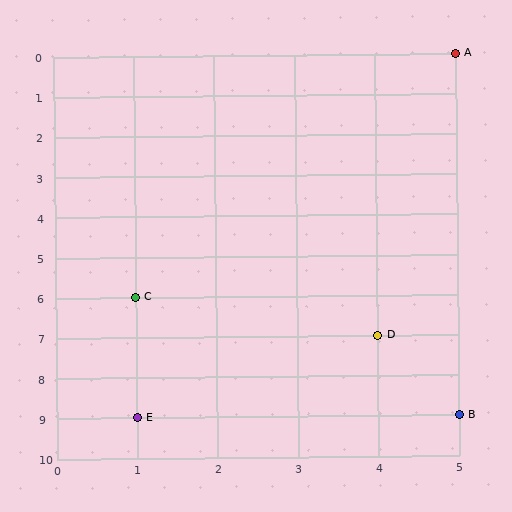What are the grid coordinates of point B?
Point B is at grid coordinates (5, 9).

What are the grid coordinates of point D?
Point D is at grid coordinates (4, 7).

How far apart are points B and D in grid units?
Points B and D are 1 column and 2 rows apart (about 2.2 grid units diagonally).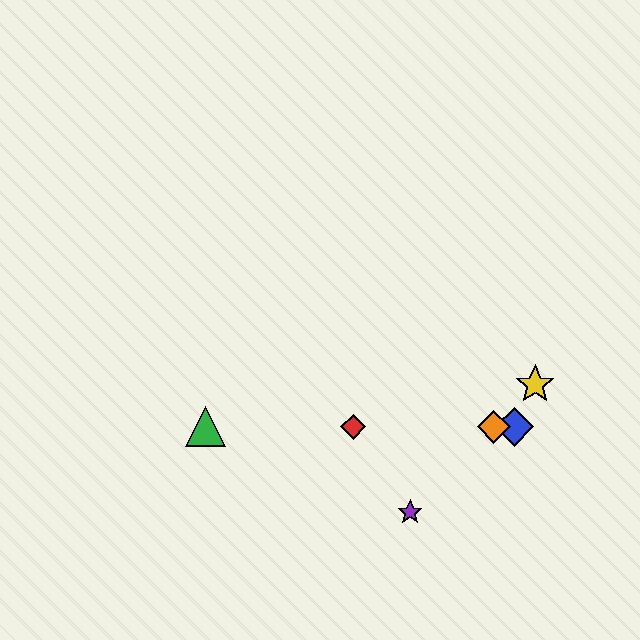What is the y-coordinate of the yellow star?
The yellow star is at y≈385.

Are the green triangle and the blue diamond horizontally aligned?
Yes, both are at y≈427.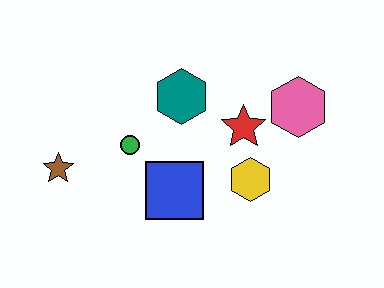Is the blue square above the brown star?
No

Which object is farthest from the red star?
The brown star is farthest from the red star.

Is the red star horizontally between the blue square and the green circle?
No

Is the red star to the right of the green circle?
Yes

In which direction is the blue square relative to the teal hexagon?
The blue square is below the teal hexagon.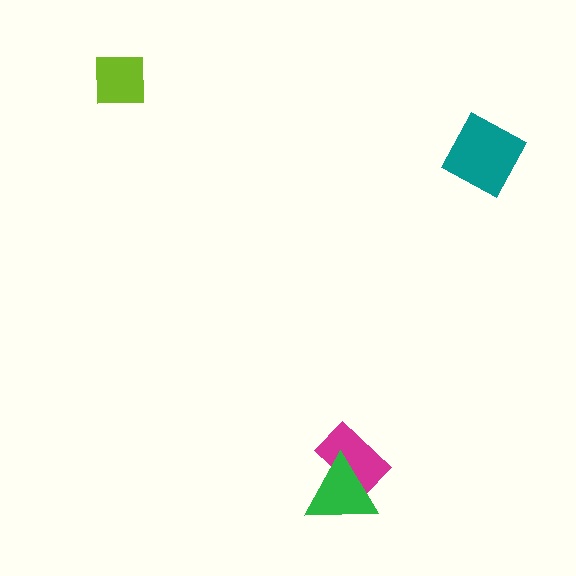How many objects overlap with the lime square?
0 objects overlap with the lime square.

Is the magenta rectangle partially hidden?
Yes, it is partially covered by another shape.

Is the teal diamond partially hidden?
No, no other shape covers it.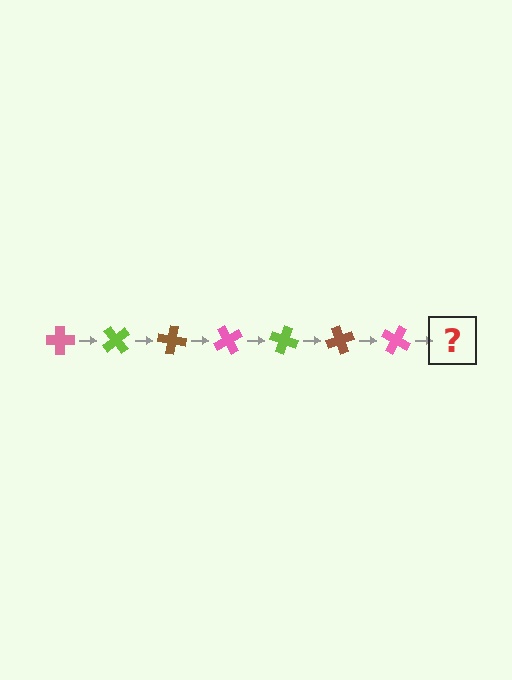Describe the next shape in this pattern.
It should be a lime cross, rotated 350 degrees from the start.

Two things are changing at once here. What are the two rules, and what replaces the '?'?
The two rules are that it rotates 50 degrees each step and the color cycles through pink, lime, and brown. The '?' should be a lime cross, rotated 350 degrees from the start.